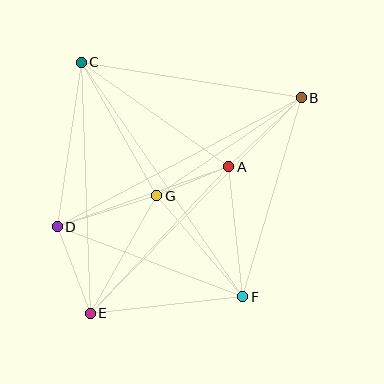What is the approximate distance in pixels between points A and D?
The distance between A and D is approximately 182 pixels.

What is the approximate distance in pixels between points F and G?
The distance between F and G is approximately 132 pixels.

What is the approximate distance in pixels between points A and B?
The distance between A and B is approximately 100 pixels.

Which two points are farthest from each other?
Points B and E are farthest from each other.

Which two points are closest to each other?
Points A and G are closest to each other.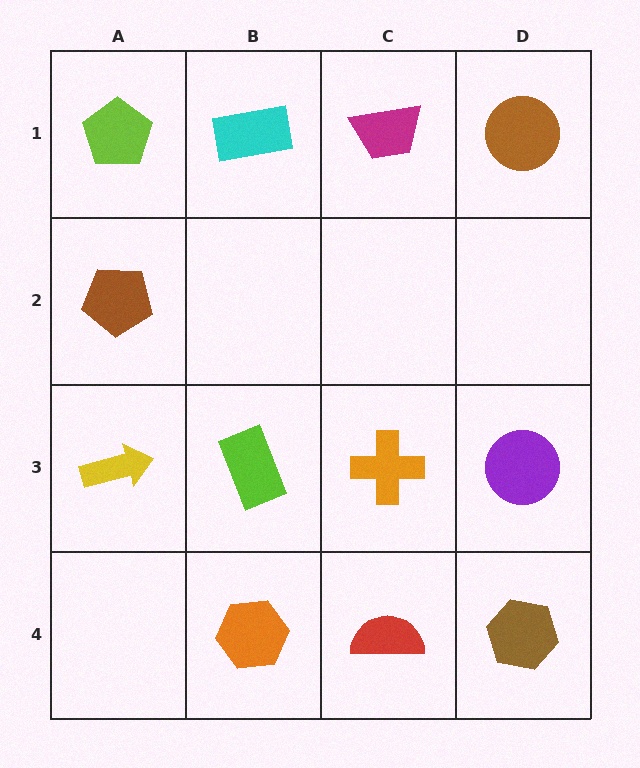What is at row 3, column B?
A lime rectangle.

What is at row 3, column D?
A purple circle.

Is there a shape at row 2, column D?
No, that cell is empty.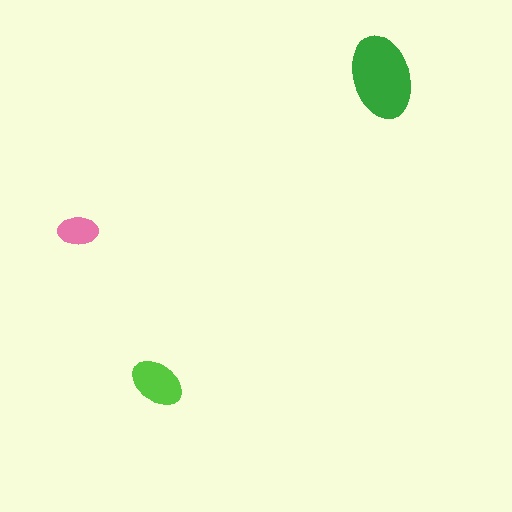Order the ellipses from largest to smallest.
the green one, the lime one, the pink one.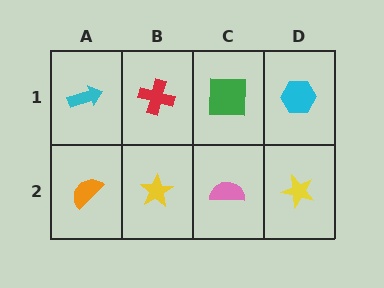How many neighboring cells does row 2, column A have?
2.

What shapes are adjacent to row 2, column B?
A red cross (row 1, column B), an orange semicircle (row 2, column A), a pink semicircle (row 2, column C).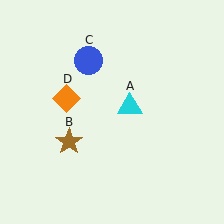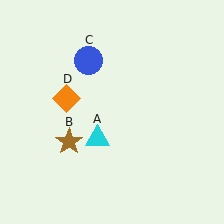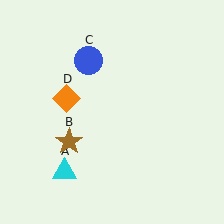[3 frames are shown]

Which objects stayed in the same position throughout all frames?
Brown star (object B) and blue circle (object C) and orange diamond (object D) remained stationary.